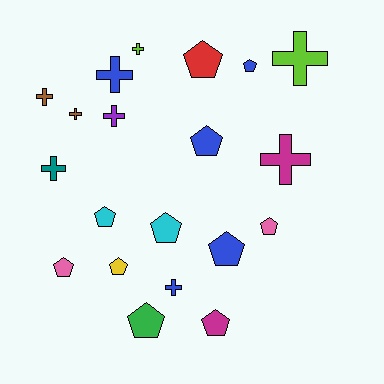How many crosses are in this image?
There are 9 crosses.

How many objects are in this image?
There are 20 objects.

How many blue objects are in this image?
There are 5 blue objects.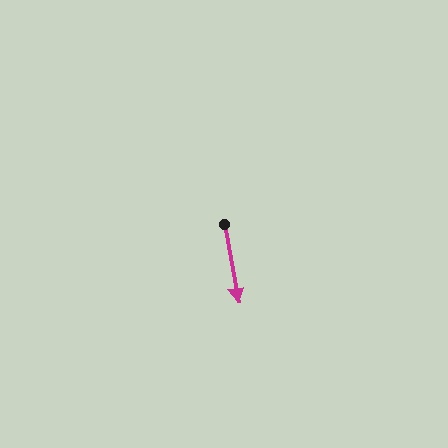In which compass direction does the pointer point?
South.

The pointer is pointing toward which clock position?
Roughly 6 o'clock.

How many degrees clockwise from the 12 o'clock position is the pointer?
Approximately 170 degrees.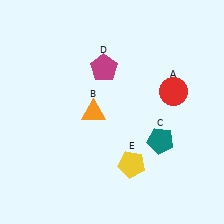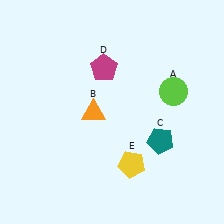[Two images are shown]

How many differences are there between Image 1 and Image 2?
There is 1 difference between the two images.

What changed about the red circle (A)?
In Image 1, A is red. In Image 2, it changed to lime.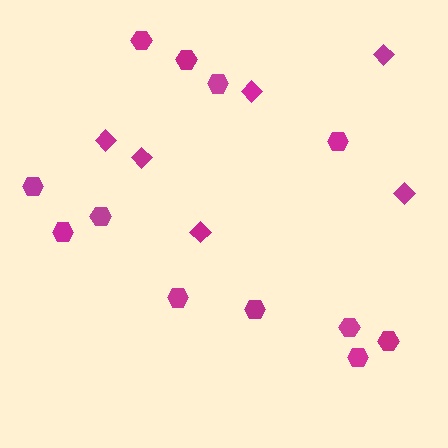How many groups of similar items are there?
There are 2 groups: one group of diamonds (6) and one group of hexagons (12).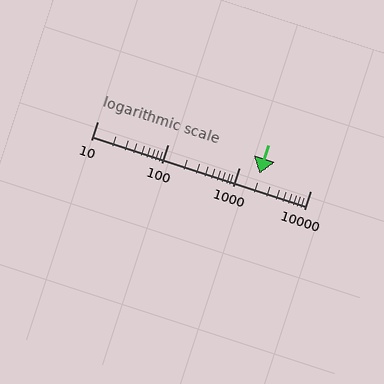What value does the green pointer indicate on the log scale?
The pointer indicates approximately 1900.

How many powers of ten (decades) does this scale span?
The scale spans 3 decades, from 10 to 10000.